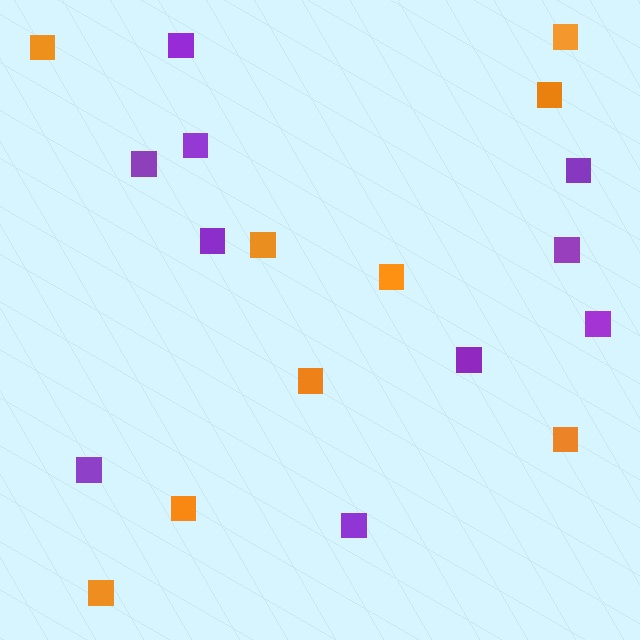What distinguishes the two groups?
There are 2 groups: one group of orange squares (9) and one group of purple squares (10).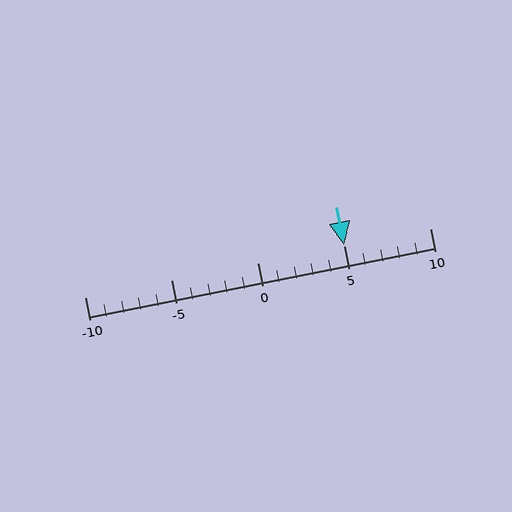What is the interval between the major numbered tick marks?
The major tick marks are spaced 5 units apart.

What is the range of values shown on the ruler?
The ruler shows values from -10 to 10.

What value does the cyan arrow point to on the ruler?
The cyan arrow points to approximately 5.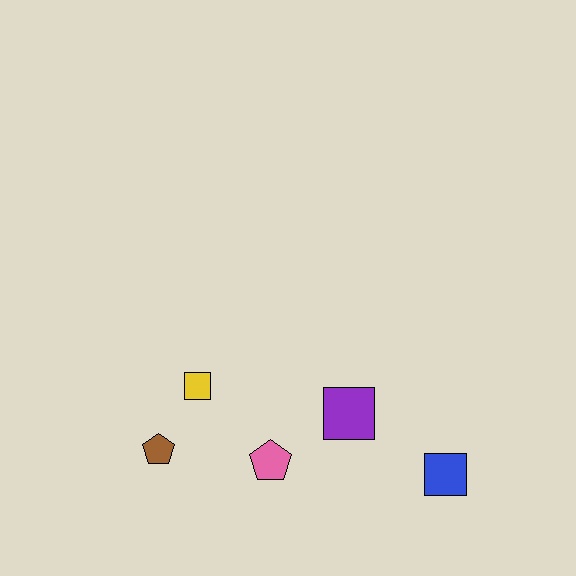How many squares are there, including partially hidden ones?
There are 3 squares.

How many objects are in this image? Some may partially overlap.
There are 5 objects.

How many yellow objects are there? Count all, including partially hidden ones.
There is 1 yellow object.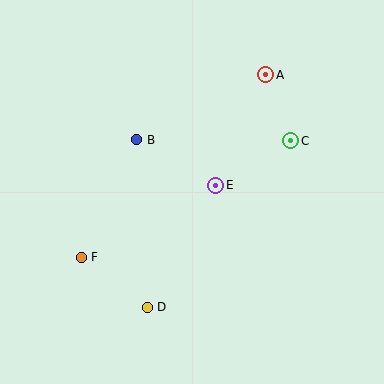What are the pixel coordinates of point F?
Point F is at (81, 257).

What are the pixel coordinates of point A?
Point A is at (266, 75).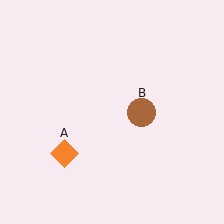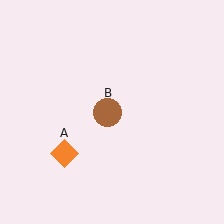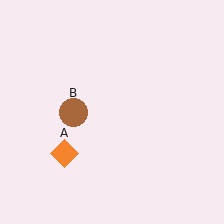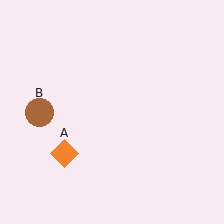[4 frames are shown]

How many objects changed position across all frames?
1 object changed position: brown circle (object B).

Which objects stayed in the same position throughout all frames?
Orange diamond (object A) remained stationary.